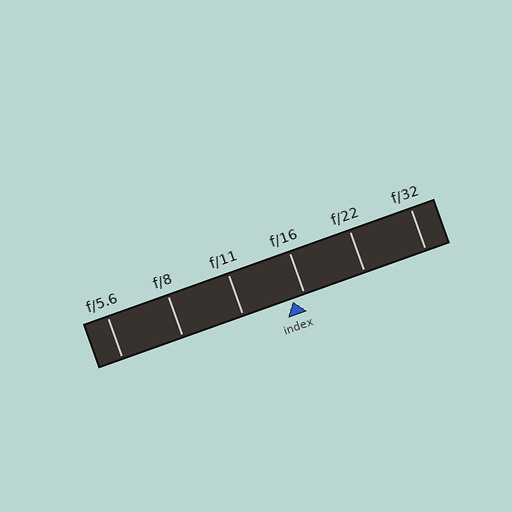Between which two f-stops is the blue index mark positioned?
The index mark is between f/11 and f/16.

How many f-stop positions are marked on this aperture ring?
There are 6 f-stop positions marked.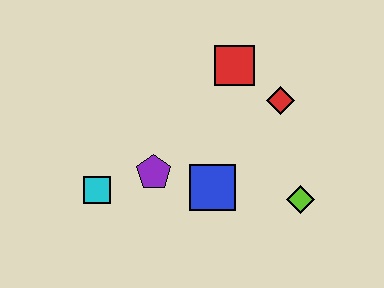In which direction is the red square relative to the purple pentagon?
The red square is above the purple pentagon.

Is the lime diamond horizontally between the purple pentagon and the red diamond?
No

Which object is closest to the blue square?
The purple pentagon is closest to the blue square.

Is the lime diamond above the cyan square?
No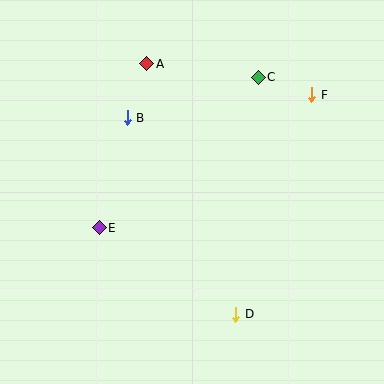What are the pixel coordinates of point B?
Point B is at (127, 118).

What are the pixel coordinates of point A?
Point A is at (147, 64).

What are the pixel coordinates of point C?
Point C is at (258, 77).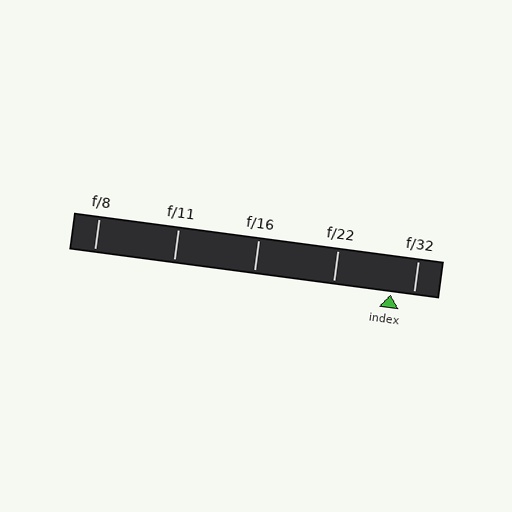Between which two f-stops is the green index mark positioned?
The index mark is between f/22 and f/32.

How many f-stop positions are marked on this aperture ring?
There are 5 f-stop positions marked.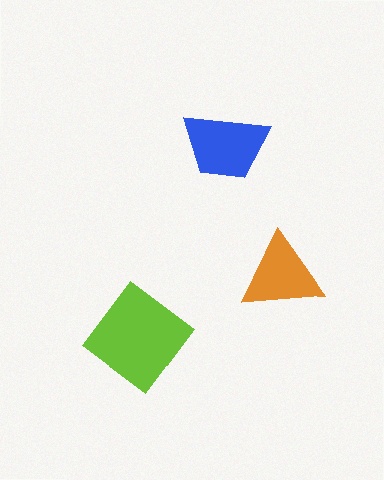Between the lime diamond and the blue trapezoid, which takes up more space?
The lime diamond.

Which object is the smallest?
The orange triangle.